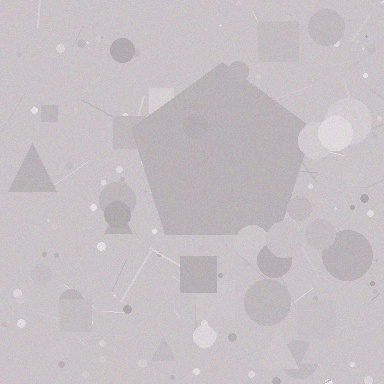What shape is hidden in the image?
A pentagon is hidden in the image.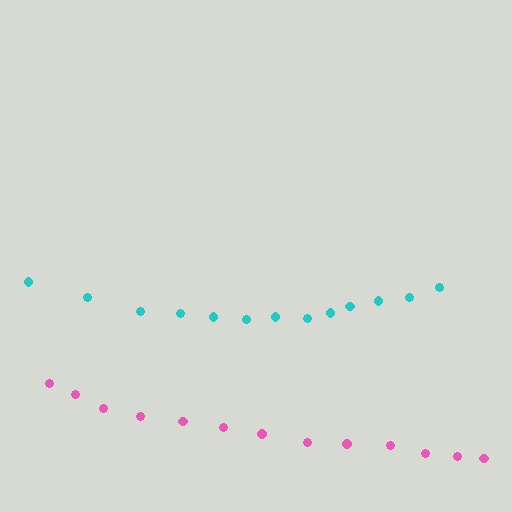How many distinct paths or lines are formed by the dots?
There are 2 distinct paths.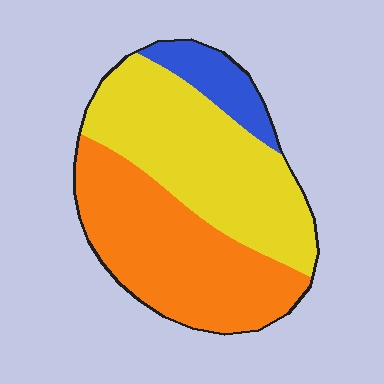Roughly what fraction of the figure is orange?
Orange takes up about two fifths (2/5) of the figure.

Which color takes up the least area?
Blue, at roughly 10%.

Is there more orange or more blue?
Orange.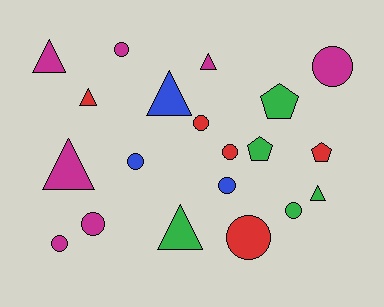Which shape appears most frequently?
Circle, with 10 objects.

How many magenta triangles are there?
There are 3 magenta triangles.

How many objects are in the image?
There are 20 objects.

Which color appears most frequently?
Magenta, with 7 objects.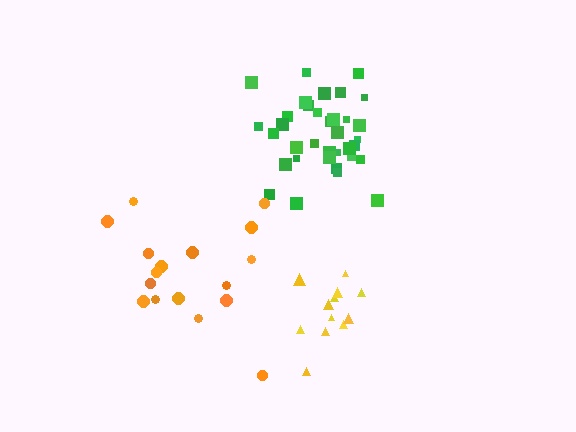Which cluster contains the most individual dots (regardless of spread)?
Green (35).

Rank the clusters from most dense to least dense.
green, yellow, orange.